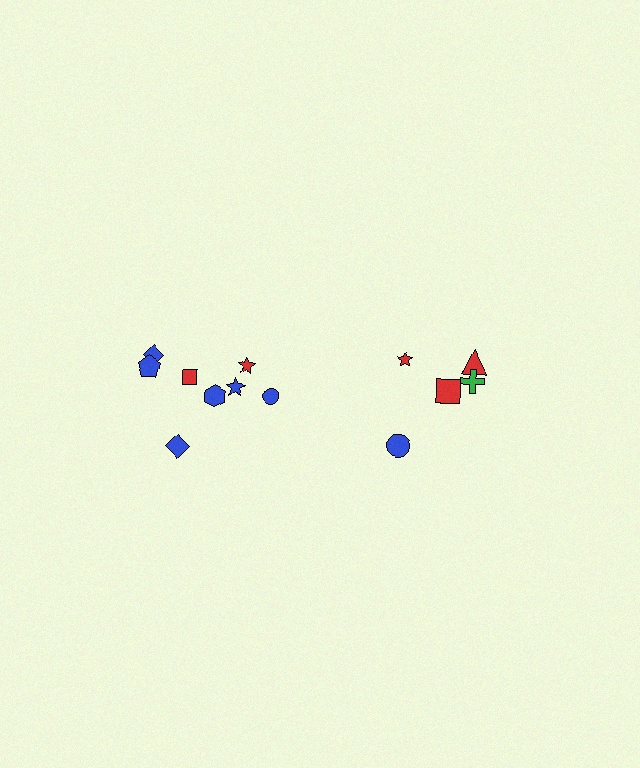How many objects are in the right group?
There are 5 objects.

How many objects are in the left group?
There are 8 objects.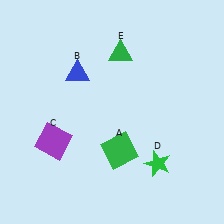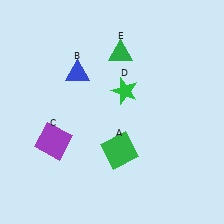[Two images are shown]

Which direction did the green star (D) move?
The green star (D) moved up.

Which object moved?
The green star (D) moved up.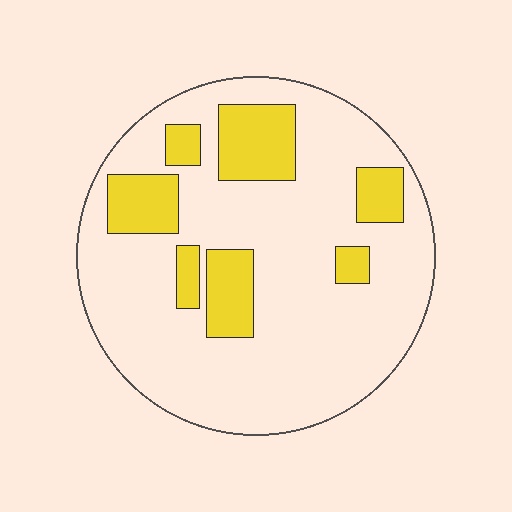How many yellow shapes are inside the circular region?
7.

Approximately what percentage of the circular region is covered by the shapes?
Approximately 20%.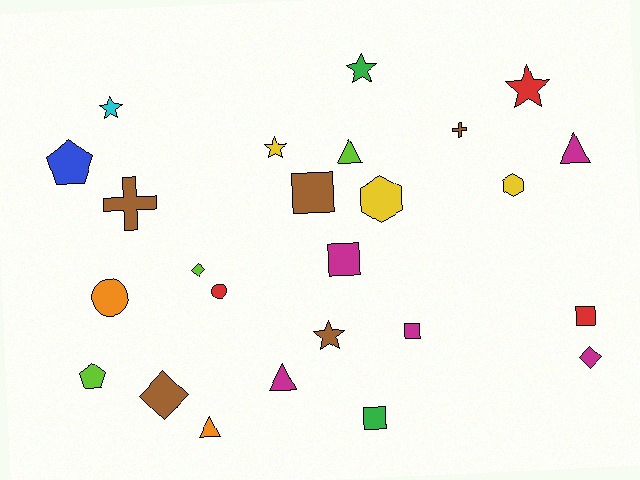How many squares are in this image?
There are 5 squares.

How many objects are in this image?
There are 25 objects.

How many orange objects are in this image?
There are 2 orange objects.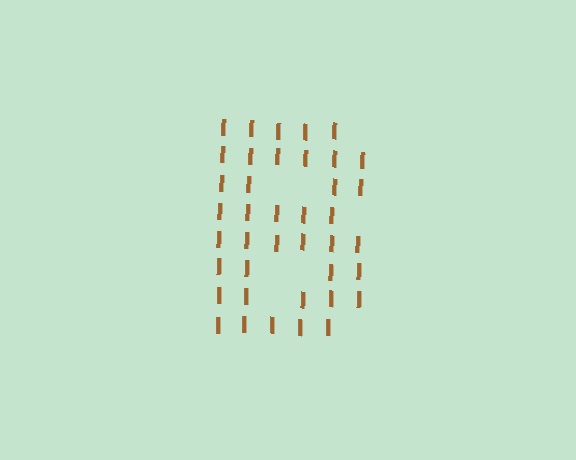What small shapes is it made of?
It is made of small letter I's.